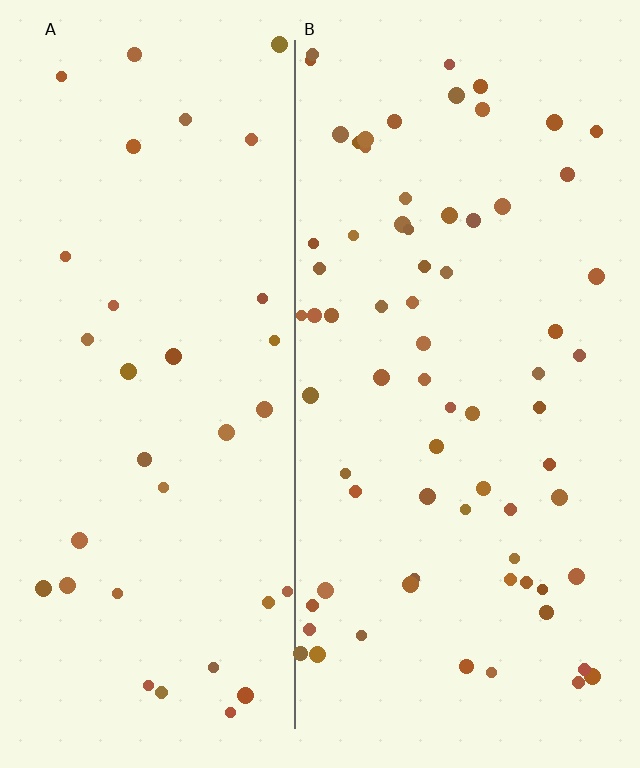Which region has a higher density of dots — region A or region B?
B (the right).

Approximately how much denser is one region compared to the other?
Approximately 2.0× — region B over region A.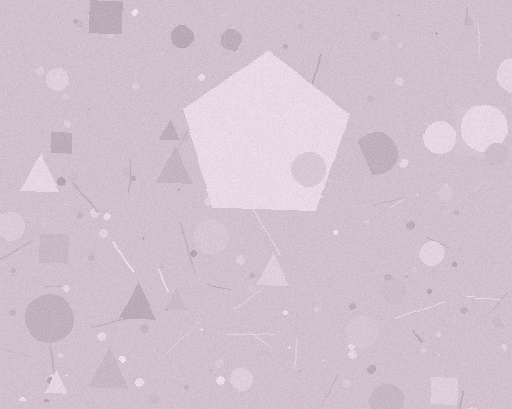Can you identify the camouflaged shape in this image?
The camouflaged shape is a pentagon.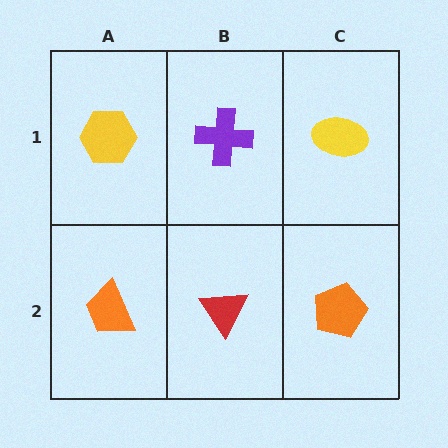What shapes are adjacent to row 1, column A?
An orange trapezoid (row 2, column A), a purple cross (row 1, column B).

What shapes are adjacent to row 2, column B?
A purple cross (row 1, column B), an orange trapezoid (row 2, column A), an orange pentagon (row 2, column C).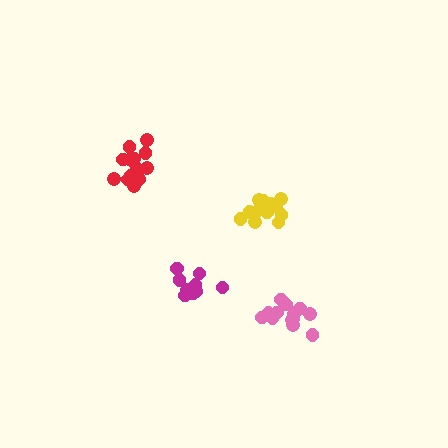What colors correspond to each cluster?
The clusters are colored: pink, yellow, magenta, red.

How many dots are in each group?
Group 1: 13 dots, Group 2: 15 dots, Group 3: 11 dots, Group 4: 14 dots (53 total).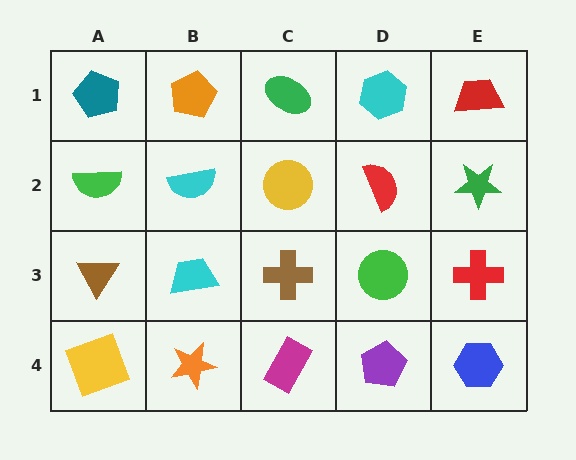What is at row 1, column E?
A red trapezoid.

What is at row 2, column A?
A green semicircle.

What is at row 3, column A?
A brown triangle.